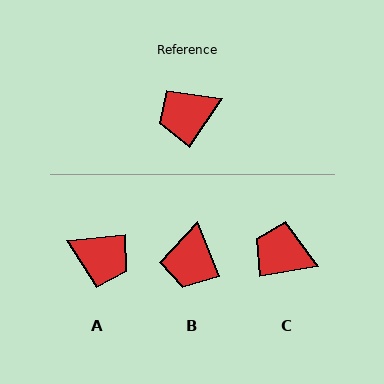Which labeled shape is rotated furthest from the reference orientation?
A, about 130 degrees away.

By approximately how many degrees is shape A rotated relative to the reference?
Approximately 130 degrees counter-clockwise.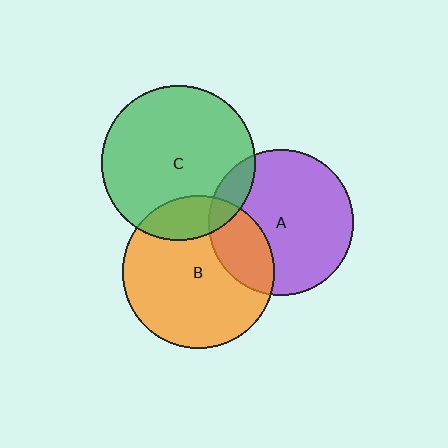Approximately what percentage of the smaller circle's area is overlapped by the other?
Approximately 10%.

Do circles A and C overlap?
Yes.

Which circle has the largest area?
Circle C (green).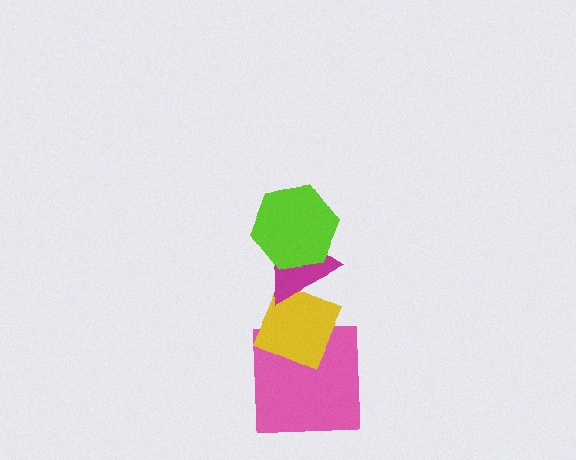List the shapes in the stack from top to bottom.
From top to bottom: the lime hexagon, the magenta triangle, the yellow diamond, the pink square.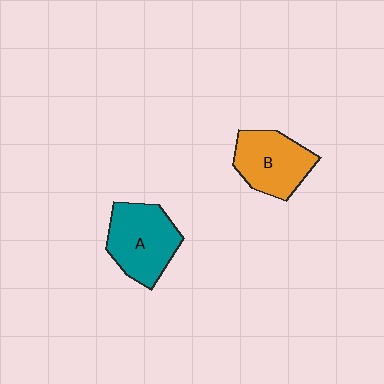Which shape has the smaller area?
Shape B (orange).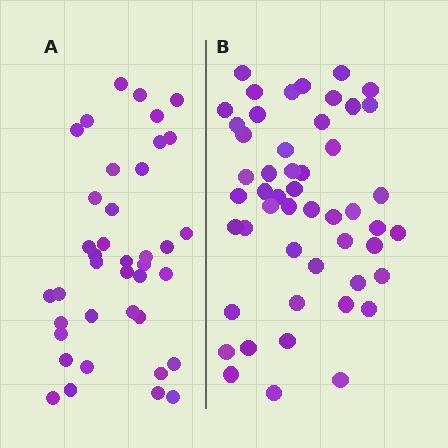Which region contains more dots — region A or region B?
Region B (the right region) has more dots.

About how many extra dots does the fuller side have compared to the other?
Region B has roughly 12 or so more dots than region A.